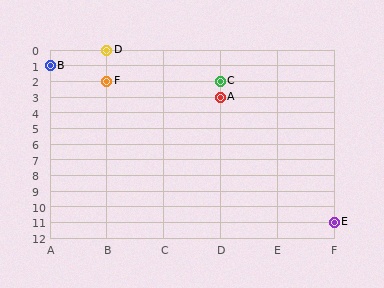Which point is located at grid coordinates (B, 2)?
Point F is at (B, 2).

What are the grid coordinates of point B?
Point B is at grid coordinates (A, 1).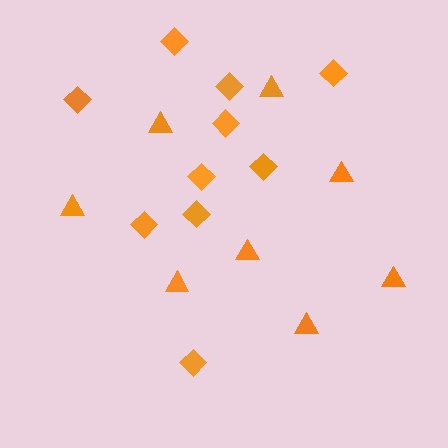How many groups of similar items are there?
There are 2 groups: one group of triangles (8) and one group of diamonds (10).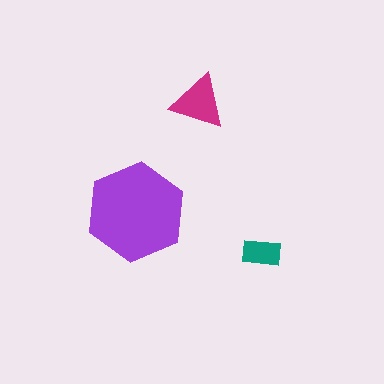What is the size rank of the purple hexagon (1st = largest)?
1st.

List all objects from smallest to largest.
The teal rectangle, the magenta triangle, the purple hexagon.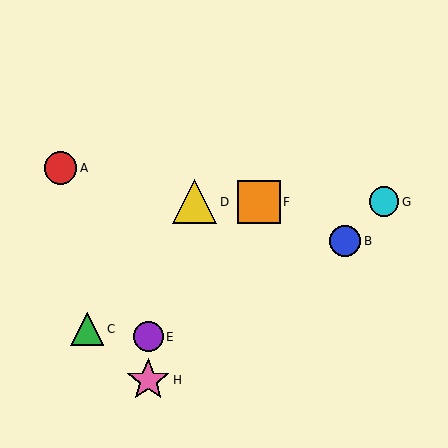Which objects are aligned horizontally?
Objects D, F, G are aligned horizontally.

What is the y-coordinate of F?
Object F is at y≈202.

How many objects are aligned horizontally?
3 objects (D, F, G) are aligned horizontally.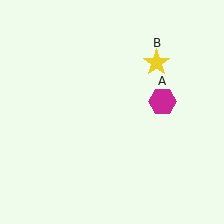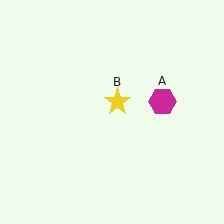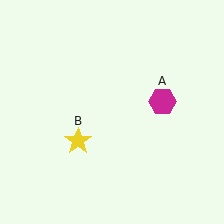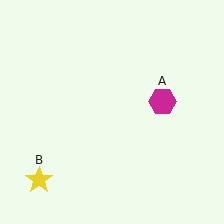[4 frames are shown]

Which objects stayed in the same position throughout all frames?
Magenta hexagon (object A) remained stationary.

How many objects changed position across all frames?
1 object changed position: yellow star (object B).